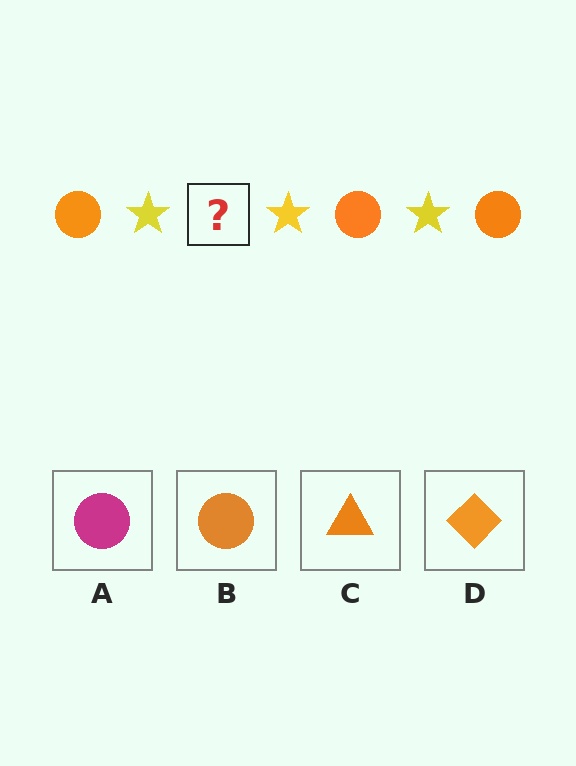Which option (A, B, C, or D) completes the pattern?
B.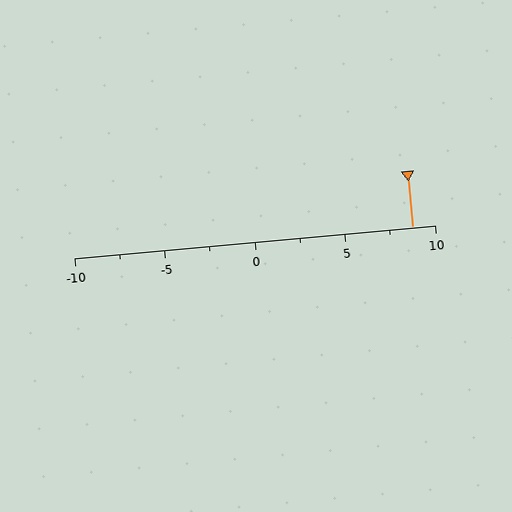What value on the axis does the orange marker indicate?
The marker indicates approximately 8.8.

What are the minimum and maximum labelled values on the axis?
The axis runs from -10 to 10.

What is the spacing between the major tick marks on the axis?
The major ticks are spaced 5 apart.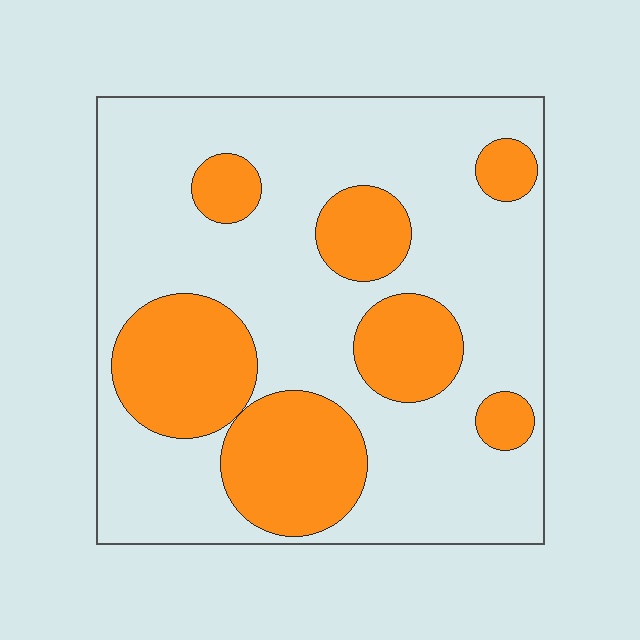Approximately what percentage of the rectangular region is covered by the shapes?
Approximately 30%.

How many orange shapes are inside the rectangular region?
7.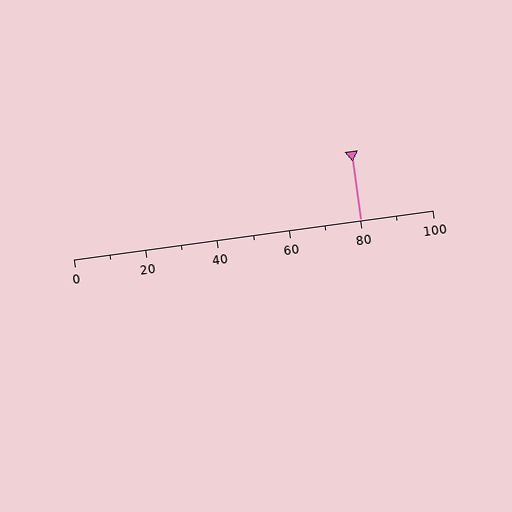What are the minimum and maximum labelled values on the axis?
The axis runs from 0 to 100.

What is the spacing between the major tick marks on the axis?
The major ticks are spaced 20 apart.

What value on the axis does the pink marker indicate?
The marker indicates approximately 80.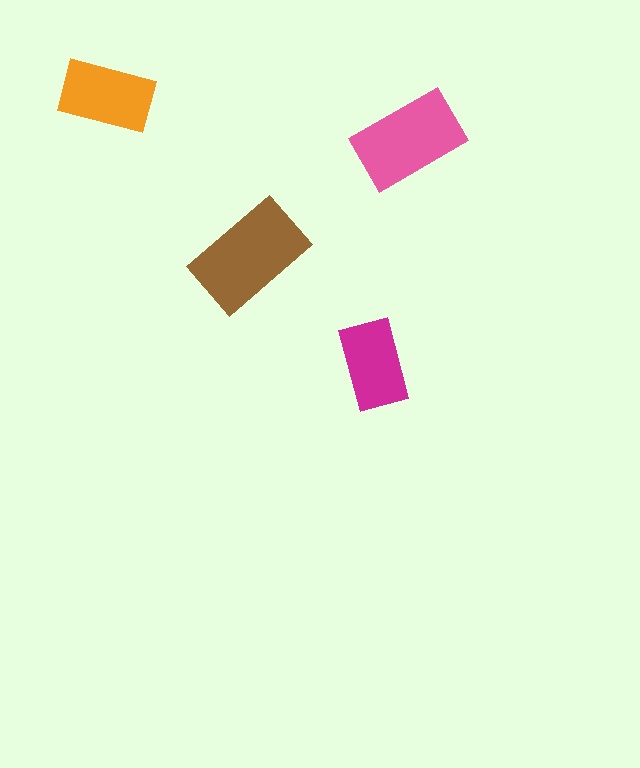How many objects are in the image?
There are 4 objects in the image.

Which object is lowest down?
The magenta rectangle is bottommost.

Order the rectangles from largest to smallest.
the brown one, the pink one, the orange one, the magenta one.